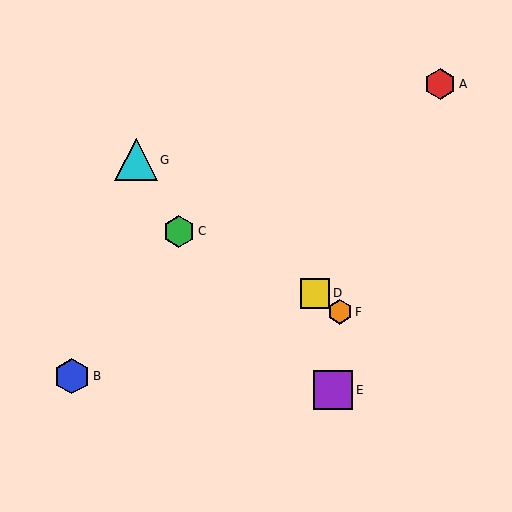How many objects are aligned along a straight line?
3 objects (D, F, G) are aligned along a straight line.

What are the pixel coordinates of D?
Object D is at (315, 294).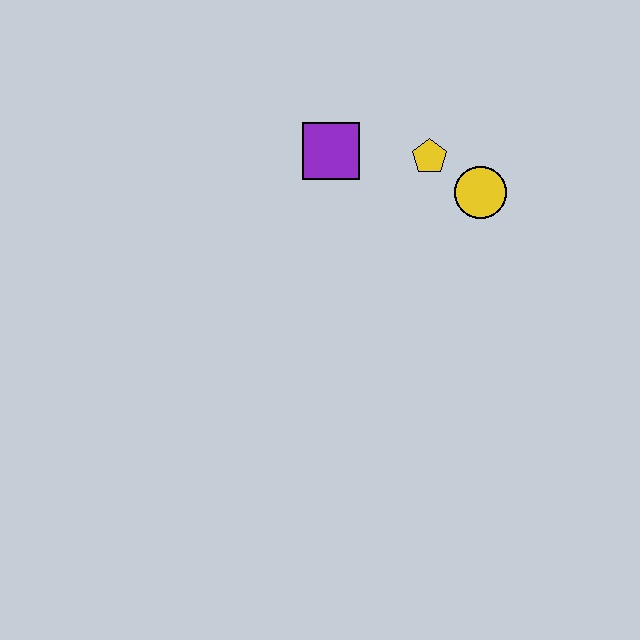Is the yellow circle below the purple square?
Yes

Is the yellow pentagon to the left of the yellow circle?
Yes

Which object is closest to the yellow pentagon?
The yellow circle is closest to the yellow pentagon.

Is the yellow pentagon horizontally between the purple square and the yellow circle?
Yes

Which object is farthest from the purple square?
The yellow circle is farthest from the purple square.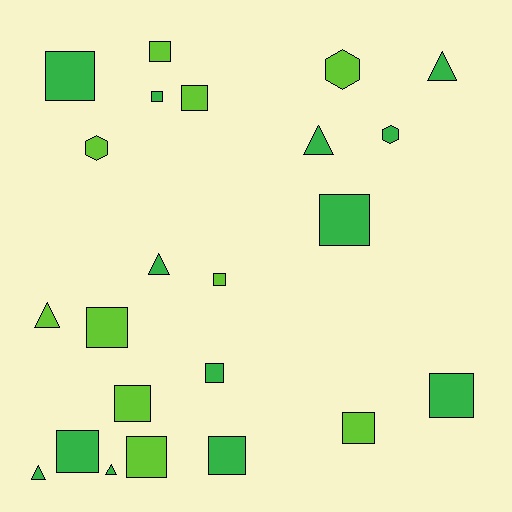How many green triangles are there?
There are 5 green triangles.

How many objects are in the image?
There are 23 objects.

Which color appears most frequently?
Green, with 13 objects.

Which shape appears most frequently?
Square, with 14 objects.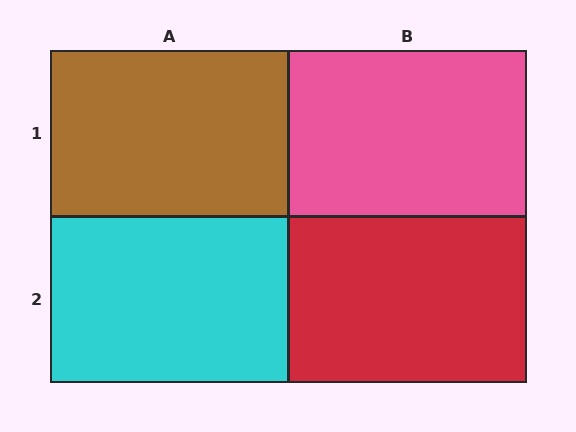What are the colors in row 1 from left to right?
Brown, pink.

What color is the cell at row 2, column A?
Cyan.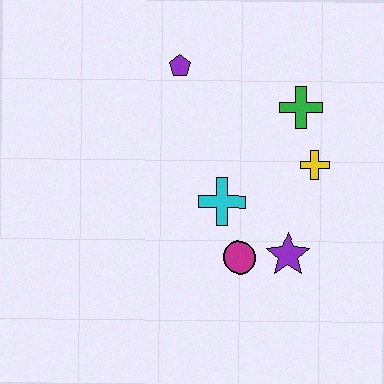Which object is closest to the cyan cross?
The magenta circle is closest to the cyan cross.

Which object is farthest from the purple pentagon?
The purple star is farthest from the purple pentagon.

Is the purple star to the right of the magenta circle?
Yes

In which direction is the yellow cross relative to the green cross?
The yellow cross is below the green cross.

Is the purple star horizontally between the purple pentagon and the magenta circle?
No